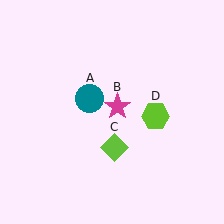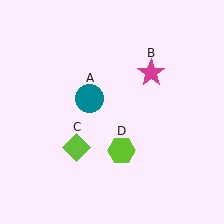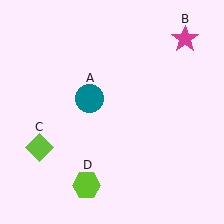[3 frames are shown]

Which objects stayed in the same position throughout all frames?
Teal circle (object A) remained stationary.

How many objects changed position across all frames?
3 objects changed position: magenta star (object B), lime diamond (object C), lime hexagon (object D).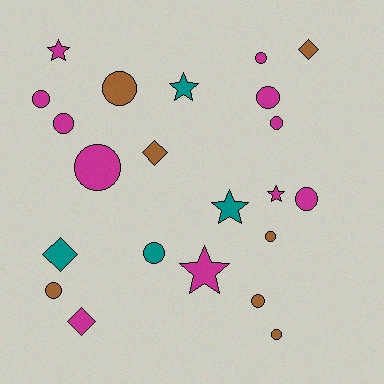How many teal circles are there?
There is 1 teal circle.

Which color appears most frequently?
Magenta, with 11 objects.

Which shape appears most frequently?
Circle, with 13 objects.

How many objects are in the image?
There are 22 objects.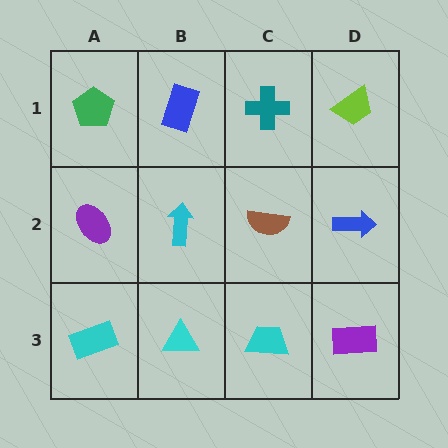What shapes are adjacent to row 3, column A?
A purple ellipse (row 2, column A), a cyan triangle (row 3, column B).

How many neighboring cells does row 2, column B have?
4.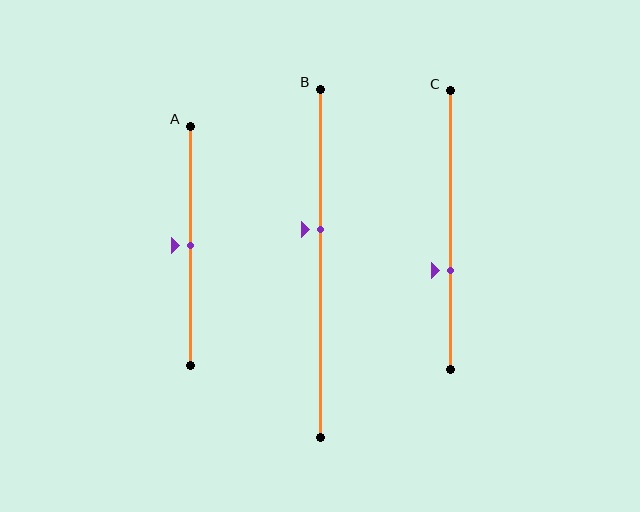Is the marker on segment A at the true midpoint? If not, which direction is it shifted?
Yes, the marker on segment A is at the true midpoint.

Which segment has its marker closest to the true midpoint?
Segment A has its marker closest to the true midpoint.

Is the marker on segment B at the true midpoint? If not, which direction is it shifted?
No, the marker on segment B is shifted upward by about 10% of the segment length.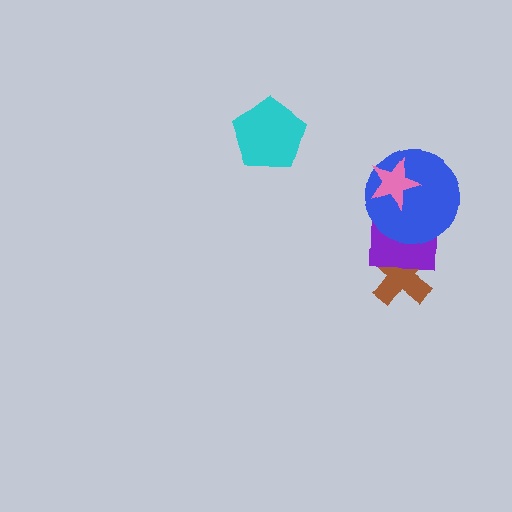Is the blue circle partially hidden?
Yes, it is partially covered by another shape.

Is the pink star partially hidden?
No, no other shape covers it.